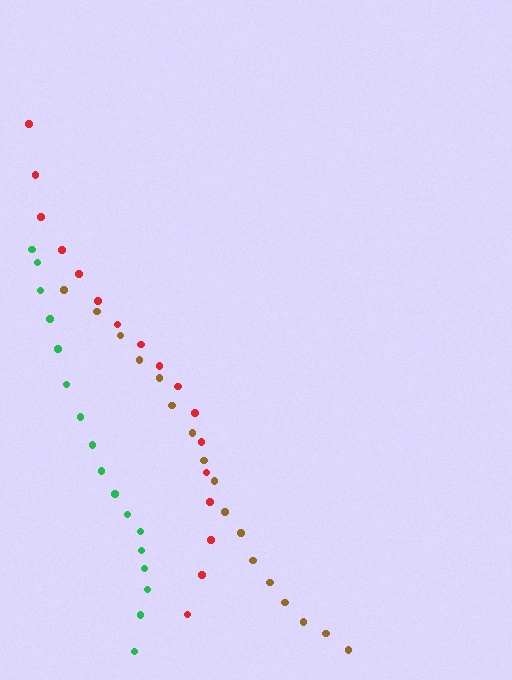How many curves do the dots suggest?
There are 3 distinct paths.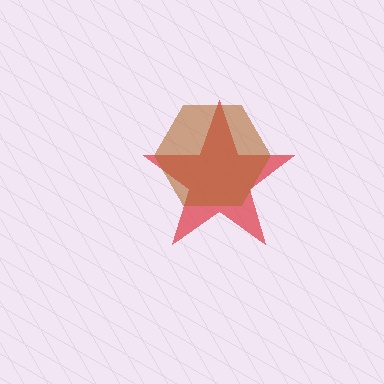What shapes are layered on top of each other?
The layered shapes are: a red star, a brown hexagon.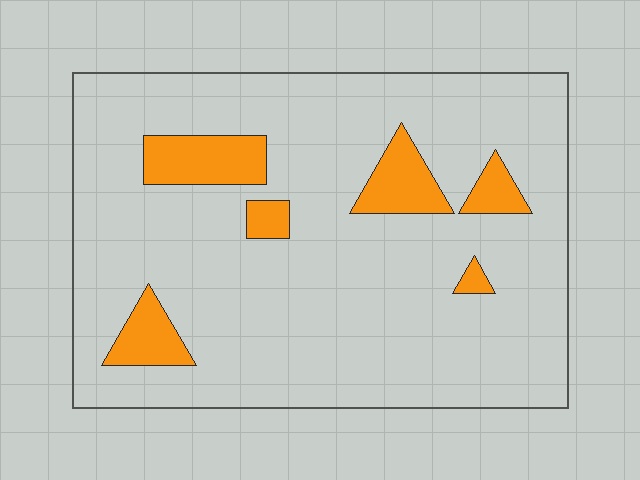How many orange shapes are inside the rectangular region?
6.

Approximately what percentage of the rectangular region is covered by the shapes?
Approximately 10%.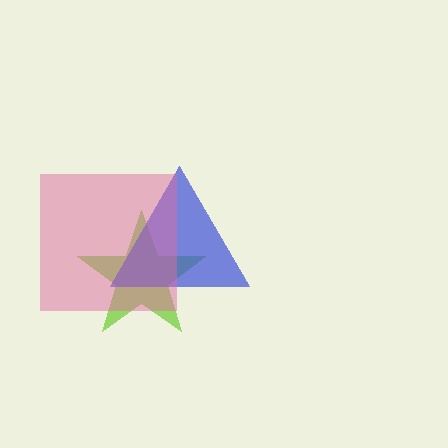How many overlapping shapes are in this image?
There are 3 overlapping shapes in the image.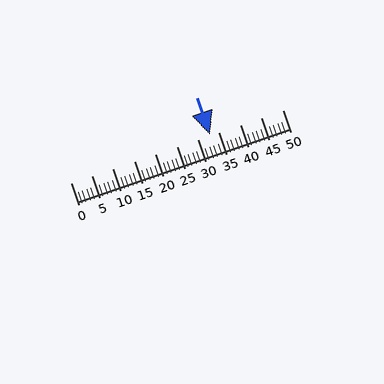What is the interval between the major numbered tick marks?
The major tick marks are spaced 5 units apart.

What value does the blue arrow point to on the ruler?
The blue arrow points to approximately 33.